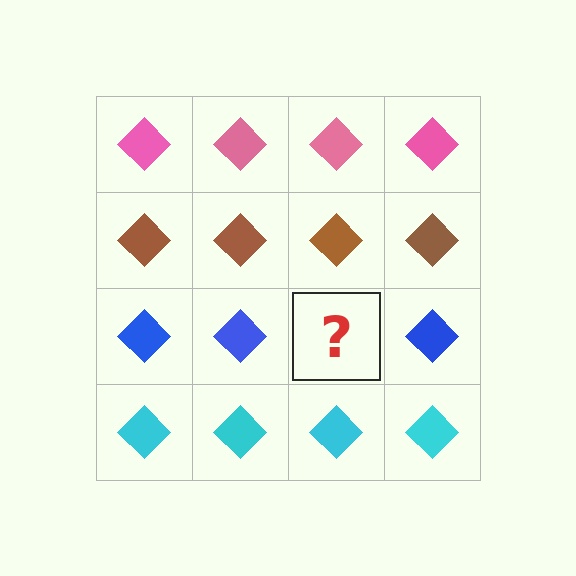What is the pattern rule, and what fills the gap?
The rule is that each row has a consistent color. The gap should be filled with a blue diamond.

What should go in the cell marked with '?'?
The missing cell should contain a blue diamond.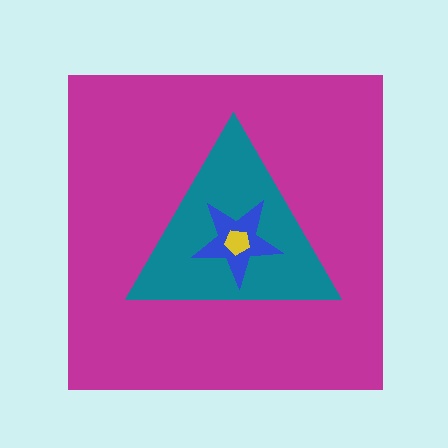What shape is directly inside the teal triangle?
The blue star.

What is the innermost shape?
The yellow pentagon.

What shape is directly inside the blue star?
The yellow pentagon.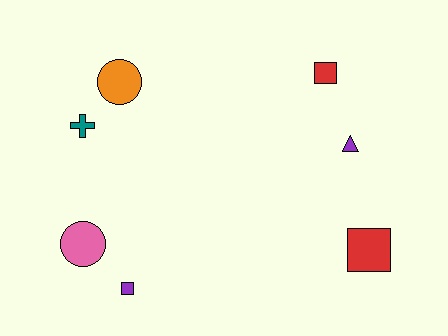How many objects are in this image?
There are 7 objects.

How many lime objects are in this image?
There are no lime objects.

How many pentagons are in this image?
There are no pentagons.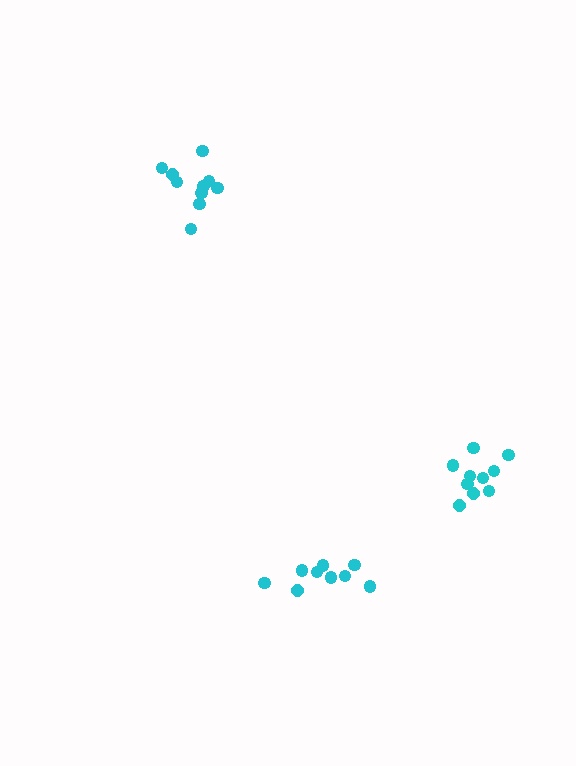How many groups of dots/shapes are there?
There are 3 groups.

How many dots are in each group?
Group 1: 9 dots, Group 2: 10 dots, Group 3: 10 dots (29 total).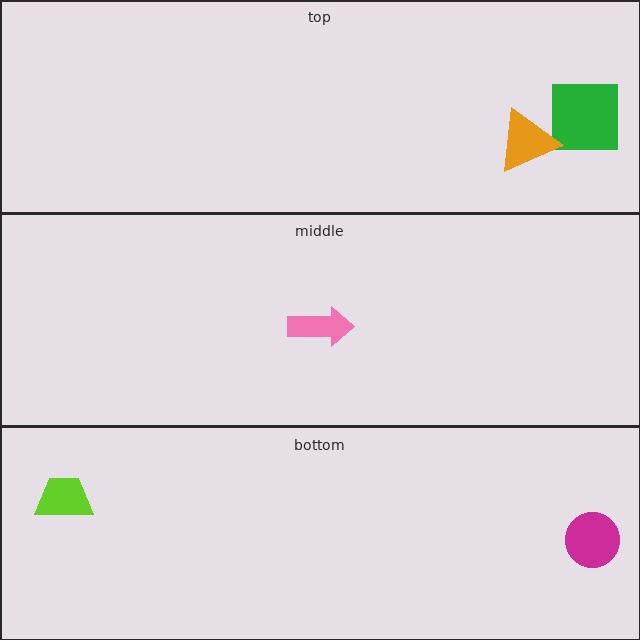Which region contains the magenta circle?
The bottom region.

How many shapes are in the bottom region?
2.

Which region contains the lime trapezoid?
The bottom region.